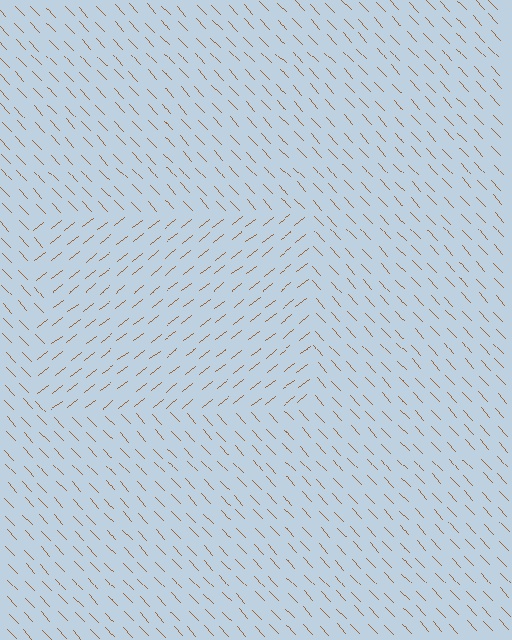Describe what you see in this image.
The image is filled with small brown line segments. A rectangle region in the image has lines oriented differently from the surrounding lines, creating a visible texture boundary.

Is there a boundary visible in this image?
Yes, there is a texture boundary formed by a change in line orientation.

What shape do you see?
I see a rectangle.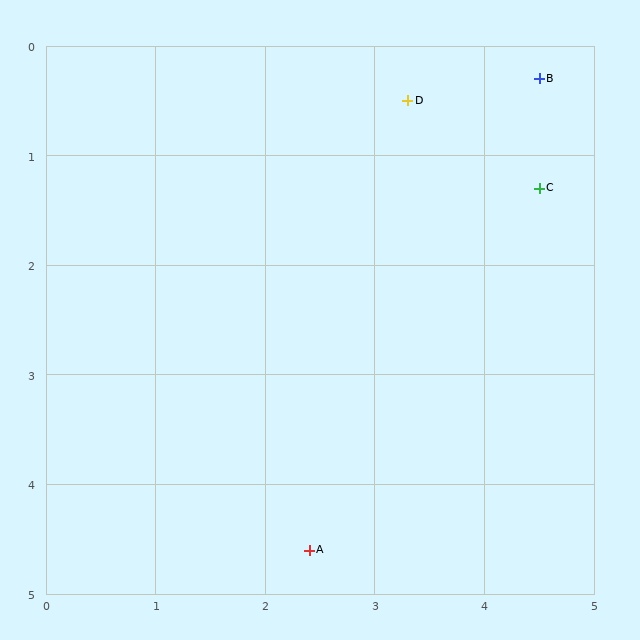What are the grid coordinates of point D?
Point D is at approximately (3.3, 0.5).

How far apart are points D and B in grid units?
Points D and B are about 1.2 grid units apart.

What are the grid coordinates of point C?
Point C is at approximately (4.5, 1.3).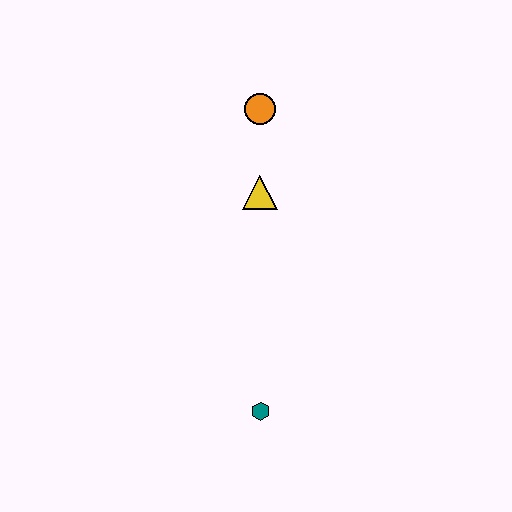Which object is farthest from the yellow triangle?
The teal hexagon is farthest from the yellow triangle.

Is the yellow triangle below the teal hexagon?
No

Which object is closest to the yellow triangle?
The orange circle is closest to the yellow triangle.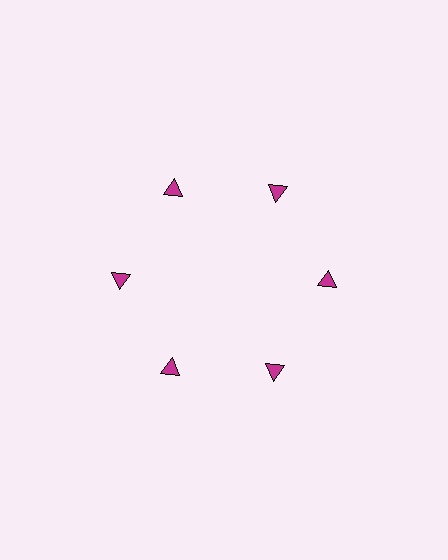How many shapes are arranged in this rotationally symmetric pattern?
There are 6 shapes, arranged in 6 groups of 1.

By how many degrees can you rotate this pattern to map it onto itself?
The pattern maps onto itself every 60 degrees of rotation.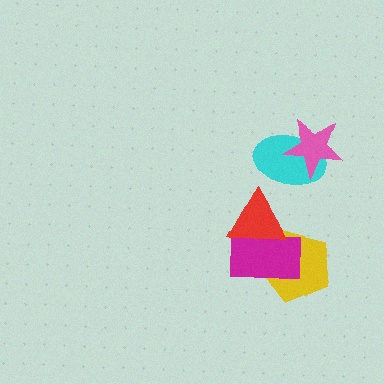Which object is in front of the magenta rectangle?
The red triangle is in front of the magenta rectangle.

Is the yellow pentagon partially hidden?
Yes, it is partially covered by another shape.